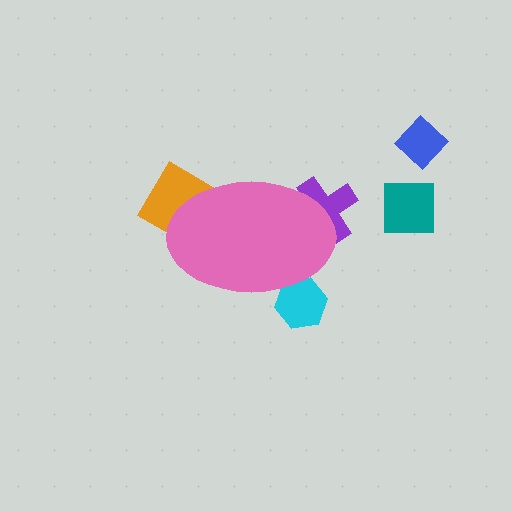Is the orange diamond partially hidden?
Yes, the orange diamond is partially hidden behind the pink ellipse.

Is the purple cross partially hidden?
Yes, the purple cross is partially hidden behind the pink ellipse.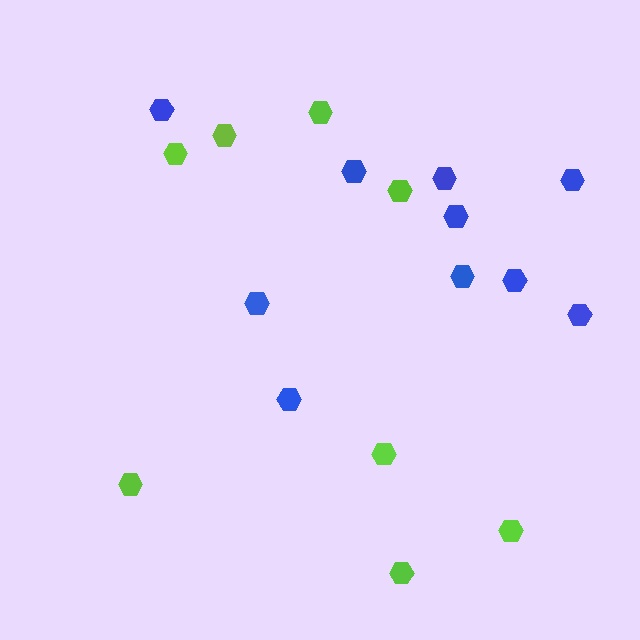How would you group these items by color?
There are 2 groups: one group of blue hexagons (10) and one group of lime hexagons (8).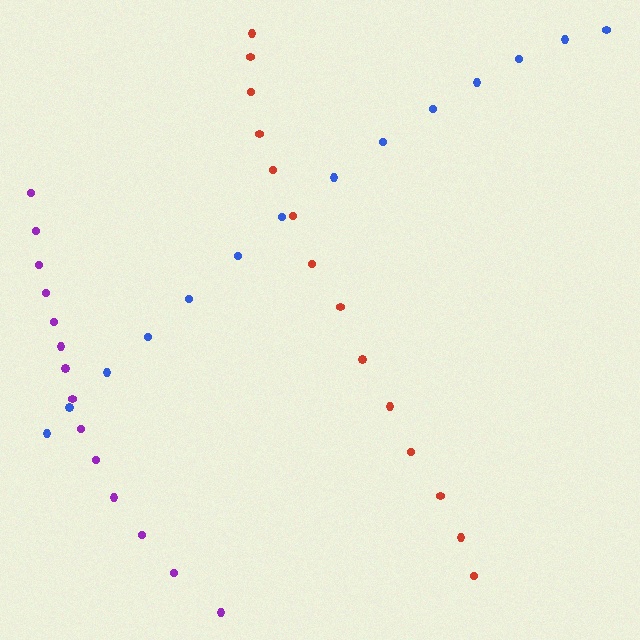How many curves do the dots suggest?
There are 3 distinct paths.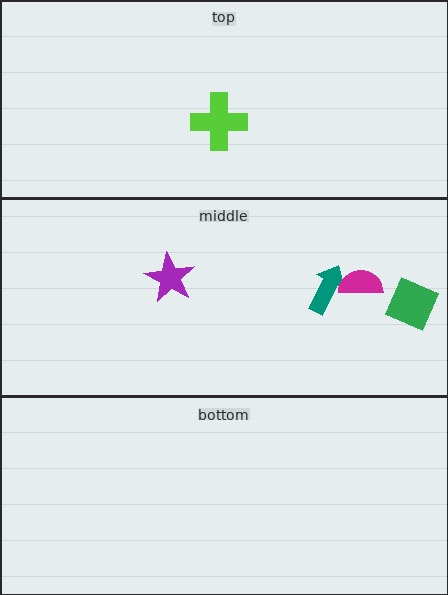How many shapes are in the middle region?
4.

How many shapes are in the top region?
1.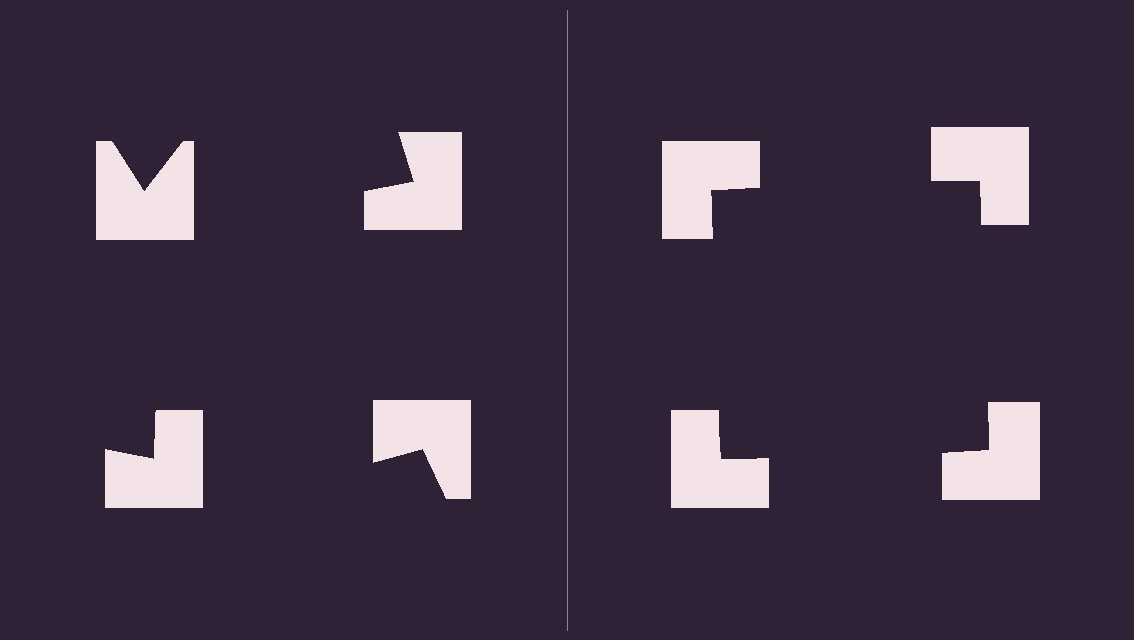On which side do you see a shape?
An illusory square appears on the right side. On the left side the wedge cuts are rotated, so no coherent shape forms.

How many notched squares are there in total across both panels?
8 — 4 on each side.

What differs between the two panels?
The notched squares are positioned identically on both sides; only the wedge orientations differ. On the right they align to a square; on the left they are misaligned.